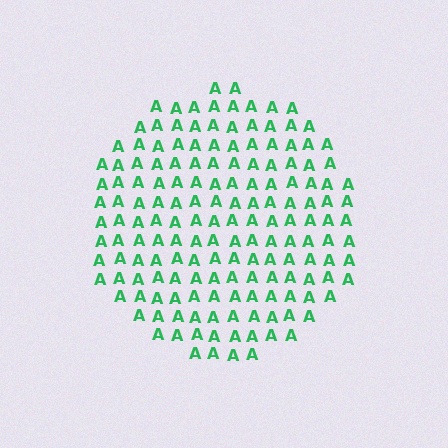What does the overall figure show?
The overall figure shows a circle.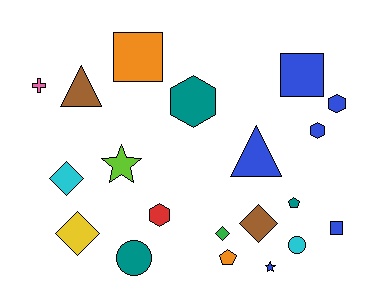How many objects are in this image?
There are 20 objects.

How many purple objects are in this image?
There are no purple objects.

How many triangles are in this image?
There are 2 triangles.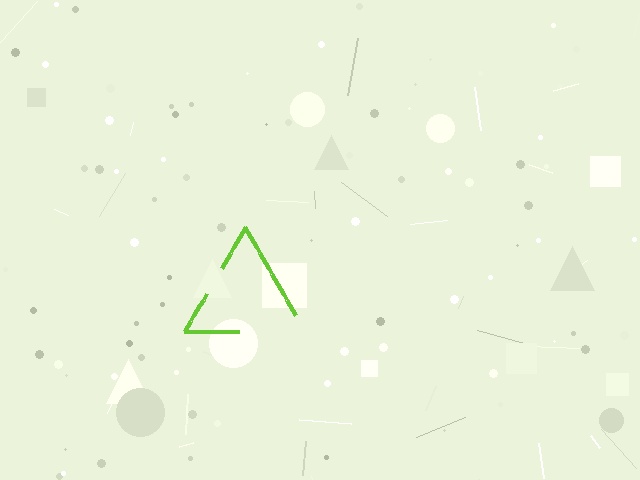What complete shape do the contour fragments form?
The contour fragments form a triangle.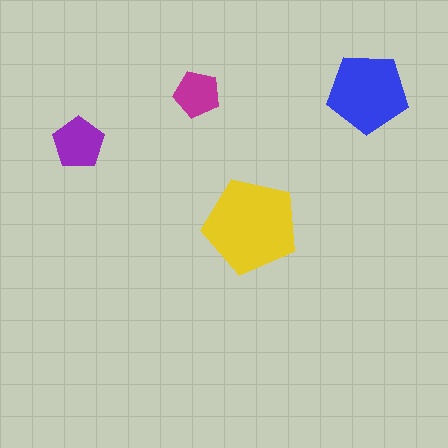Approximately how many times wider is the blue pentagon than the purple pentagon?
About 1.5 times wider.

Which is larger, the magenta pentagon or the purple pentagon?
The purple one.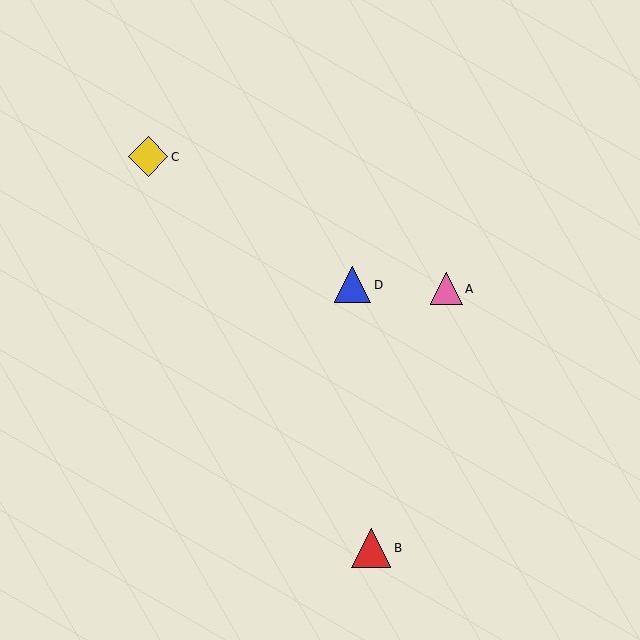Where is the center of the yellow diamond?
The center of the yellow diamond is at (148, 157).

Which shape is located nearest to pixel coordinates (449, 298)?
The pink triangle (labeled A) at (446, 289) is nearest to that location.